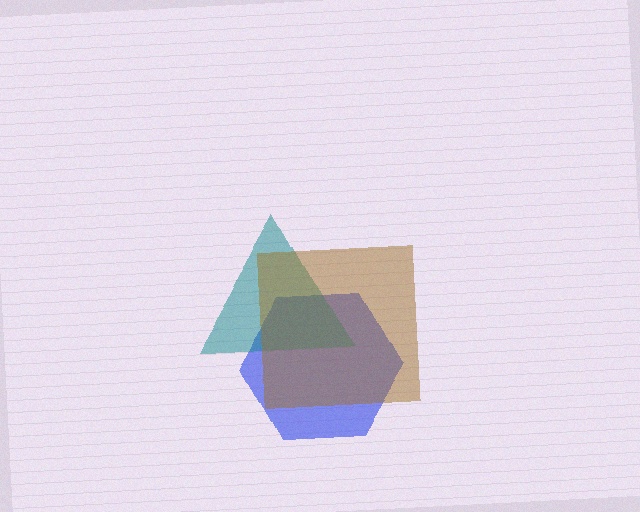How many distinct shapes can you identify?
There are 3 distinct shapes: a blue hexagon, a teal triangle, a brown square.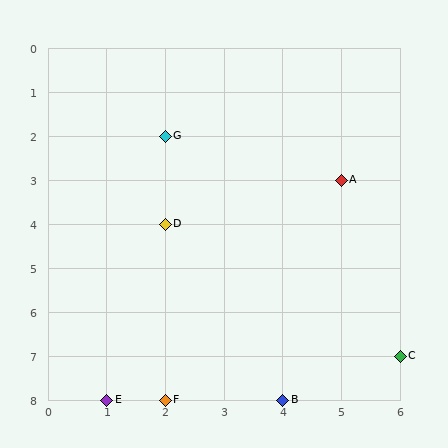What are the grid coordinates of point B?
Point B is at grid coordinates (4, 8).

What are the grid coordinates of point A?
Point A is at grid coordinates (5, 3).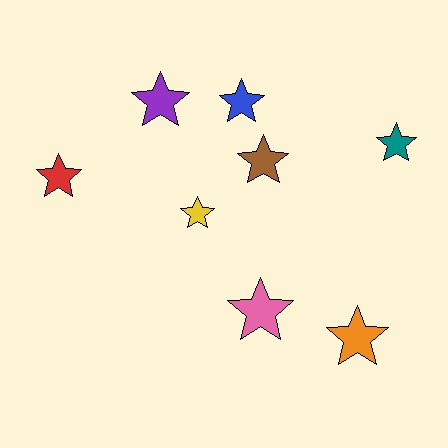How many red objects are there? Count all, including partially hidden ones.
There is 1 red object.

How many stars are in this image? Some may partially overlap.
There are 8 stars.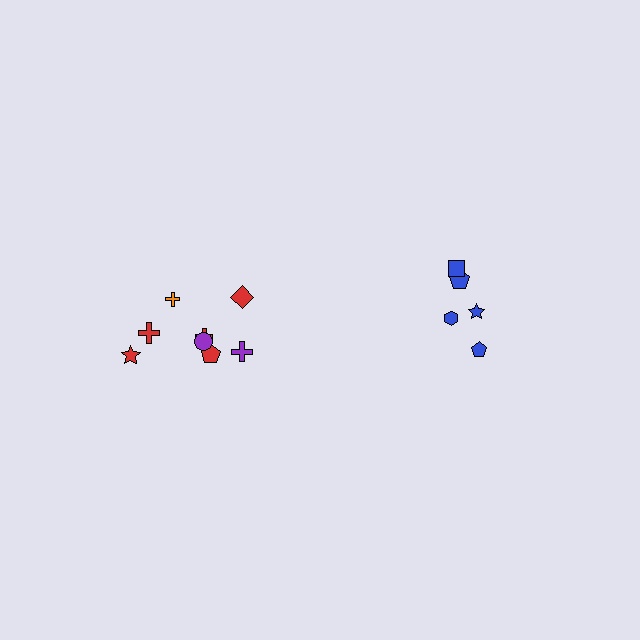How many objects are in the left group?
There are 8 objects.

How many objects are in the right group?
There are 5 objects.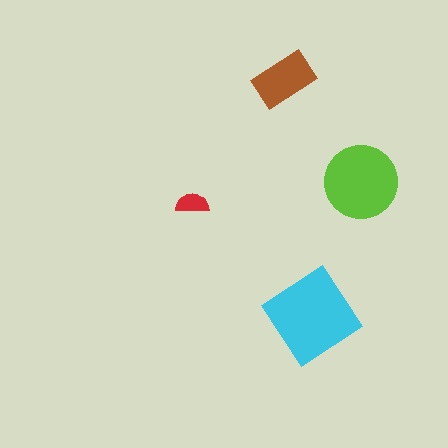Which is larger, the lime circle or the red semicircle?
The lime circle.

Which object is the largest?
The cyan diamond.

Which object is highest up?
The brown rectangle is topmost.